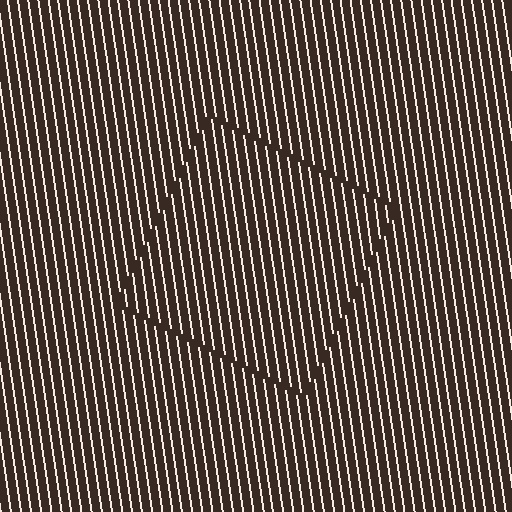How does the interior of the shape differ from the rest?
The interior of the shape contains the same grating, shifted by half a period — the contour is defined by the phase discontinuity where line-ends from the inner and outer gratings abut.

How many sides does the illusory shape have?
4 sides — the line-ends trace a square.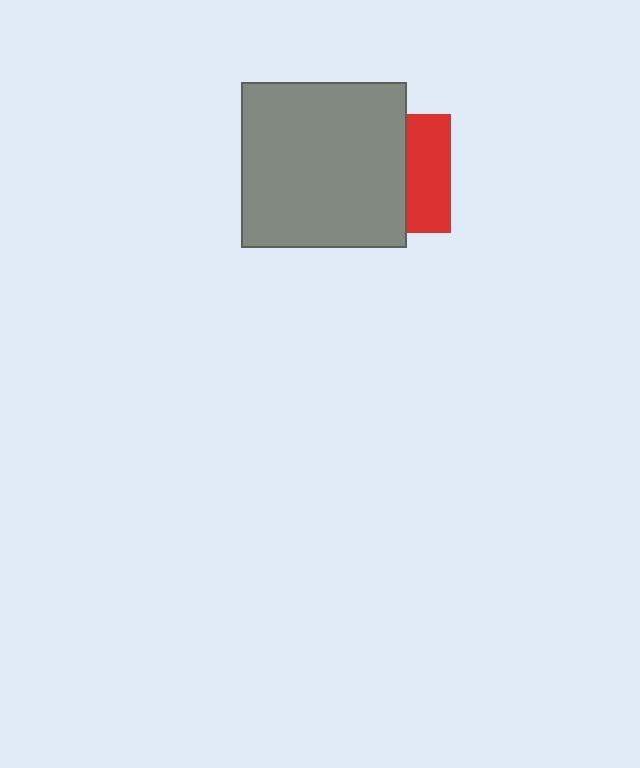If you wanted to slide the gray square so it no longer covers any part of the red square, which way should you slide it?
Slide it left — that is the most direct way to separate the two shapes.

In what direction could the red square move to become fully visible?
The red square could move right. That would shift it out from behind the gray square entirely.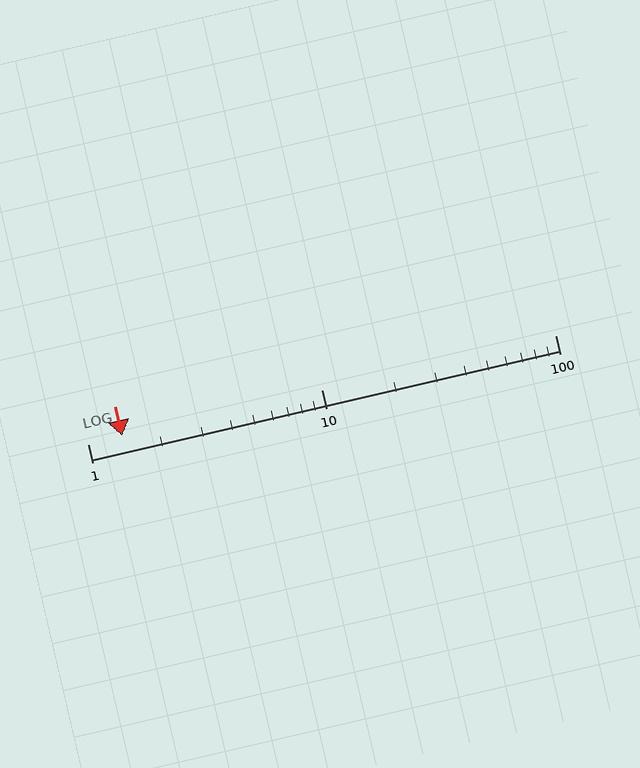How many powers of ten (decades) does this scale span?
The scale spans 2 decades, from 1 to 100.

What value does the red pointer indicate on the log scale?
The pointer indicates approximately 1.4.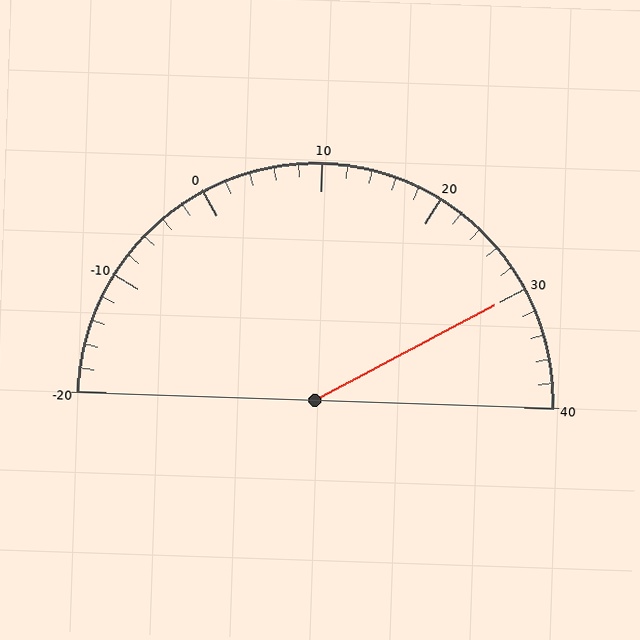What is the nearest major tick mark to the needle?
The nearest major tick mark is 30.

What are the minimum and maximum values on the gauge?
The gauge ranges from -20 to 40.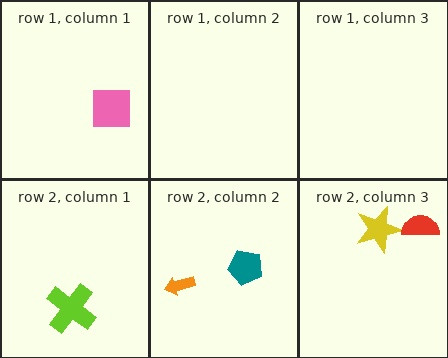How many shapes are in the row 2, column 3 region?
2.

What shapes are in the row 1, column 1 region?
The pink square.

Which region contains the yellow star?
The row 2, column 3 region.